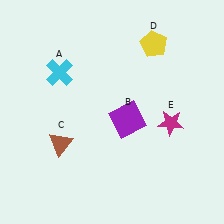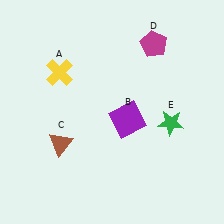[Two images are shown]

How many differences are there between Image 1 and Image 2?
There are 3 differences between the two images.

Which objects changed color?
A changed from cyan to yellow. D changed from yellow to magenta. E changed from magenta to green.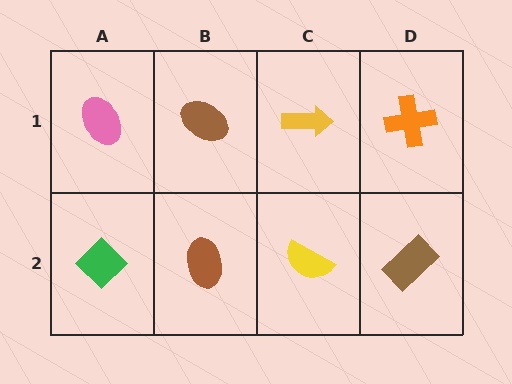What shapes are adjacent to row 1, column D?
A brown rectangle (row 2, column D), a yellow arrow (row 1, column C).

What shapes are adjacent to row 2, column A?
A pink ellipse (row 1, column A), a brown ellipse (row 2, column B).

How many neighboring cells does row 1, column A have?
2.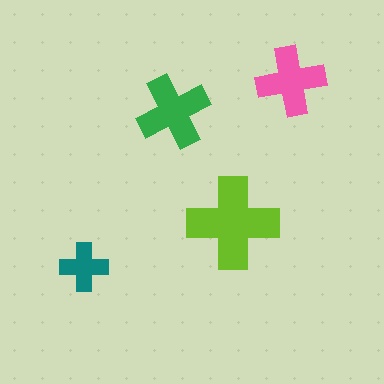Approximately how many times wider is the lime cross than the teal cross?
About 2 times wider.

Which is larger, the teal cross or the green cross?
The green one.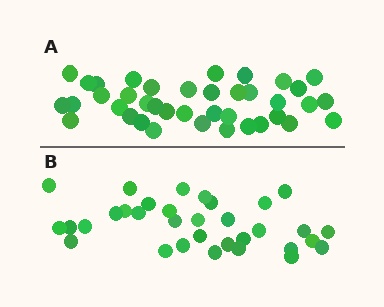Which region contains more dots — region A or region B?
Region A (the top region) has more dots.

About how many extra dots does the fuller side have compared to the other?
Region A has about 6 more dots than region B.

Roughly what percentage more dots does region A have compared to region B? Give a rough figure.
About 20% more.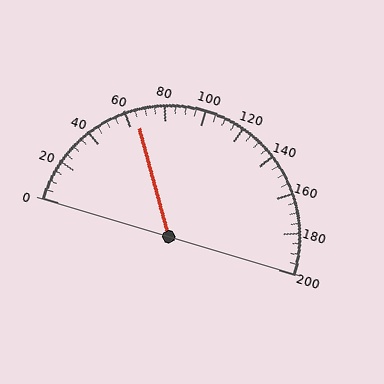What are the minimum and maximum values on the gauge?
The gauge ranges from 0 to 200.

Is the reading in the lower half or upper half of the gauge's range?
The reading is in the lower half of the range (0 to 200).